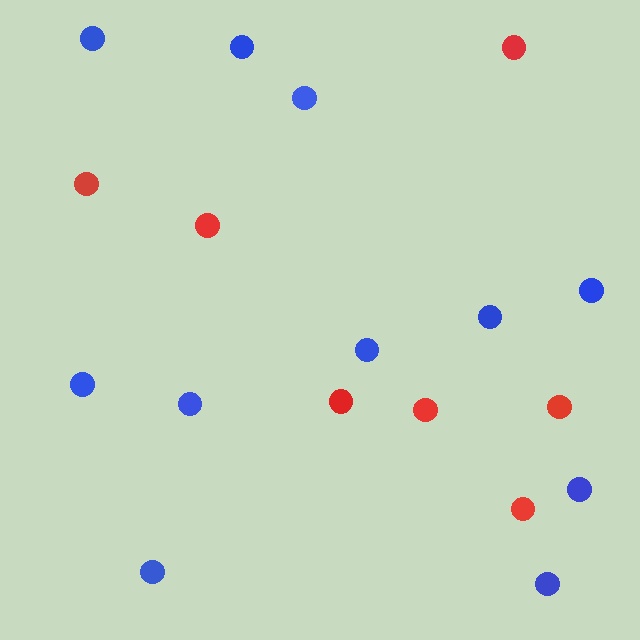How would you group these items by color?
There are 2 groups: one group of red circles (7) and one group of blue circles (11).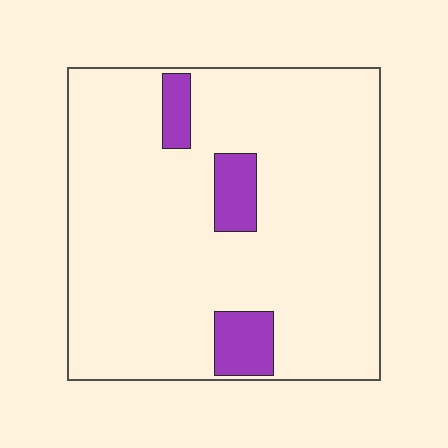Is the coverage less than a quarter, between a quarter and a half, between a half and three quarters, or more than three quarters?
Less than a quarter.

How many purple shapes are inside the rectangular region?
3.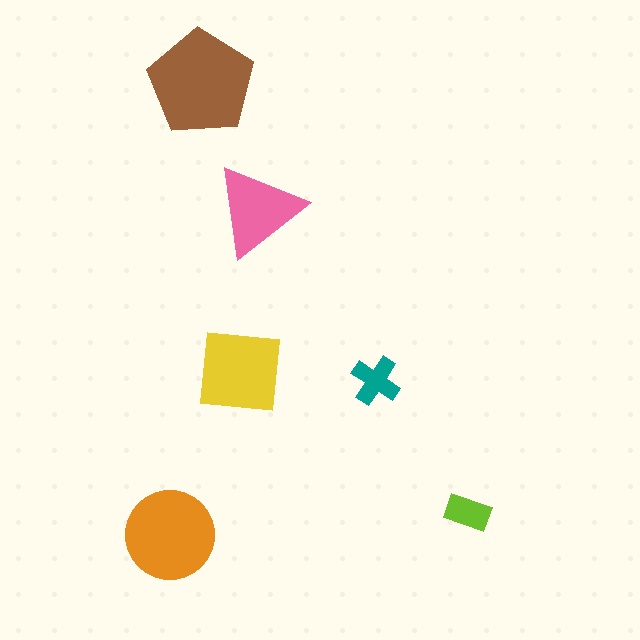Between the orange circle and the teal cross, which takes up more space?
The orange circle.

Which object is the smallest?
The lime rectangle.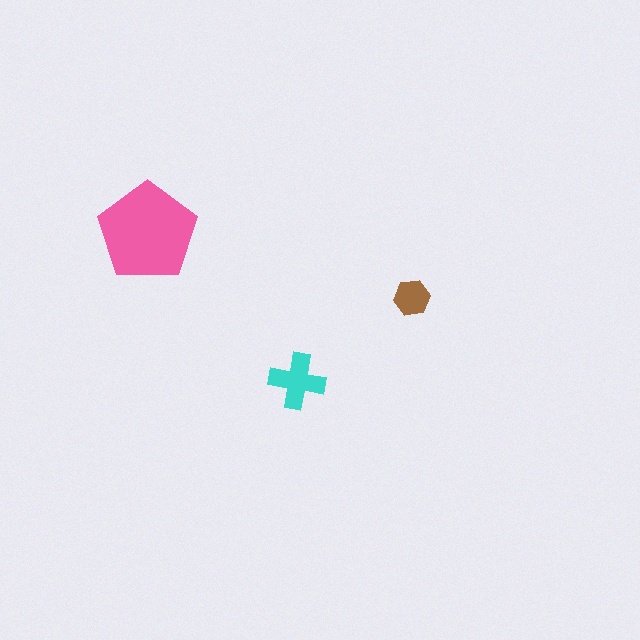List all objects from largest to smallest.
The pink pentagon, the cyan cross, the brown hexagon.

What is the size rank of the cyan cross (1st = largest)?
2nd.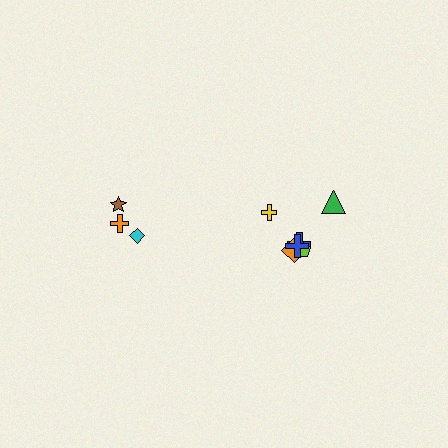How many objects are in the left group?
There are 3 objects.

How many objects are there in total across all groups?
There are 9 objects.